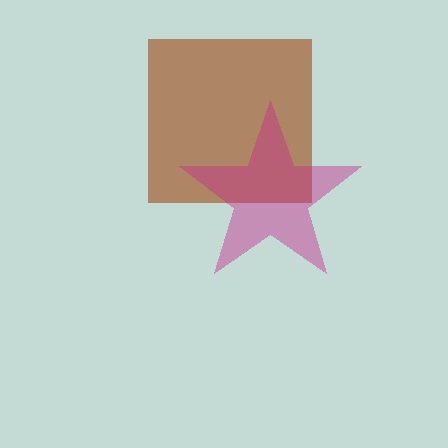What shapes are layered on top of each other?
The layered shapes are: a brown square, a magenta star.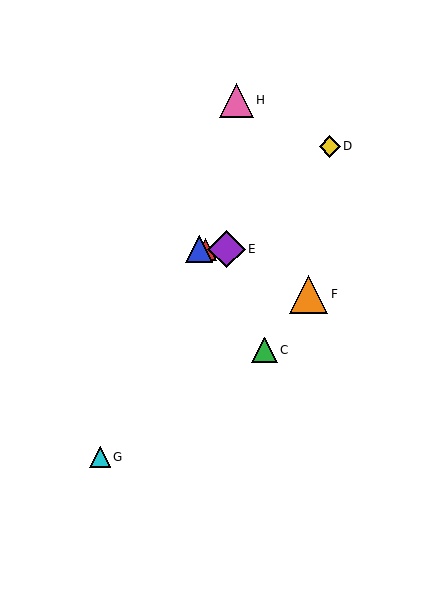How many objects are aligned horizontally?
3 objects (A, B, E) are aligned horizontally.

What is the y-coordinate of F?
Object F is at y≈294.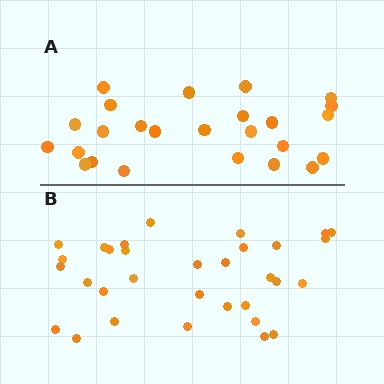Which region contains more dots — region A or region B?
Region B (the bottom region) has more dots.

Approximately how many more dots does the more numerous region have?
Region B has roughly 8 or so more dots than region A.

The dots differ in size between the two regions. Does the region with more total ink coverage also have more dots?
No. Region A has more total ink coverage because its dots are larger, but region B actually contains more individual dots. Total area can be misleading — the number of items is what matters here.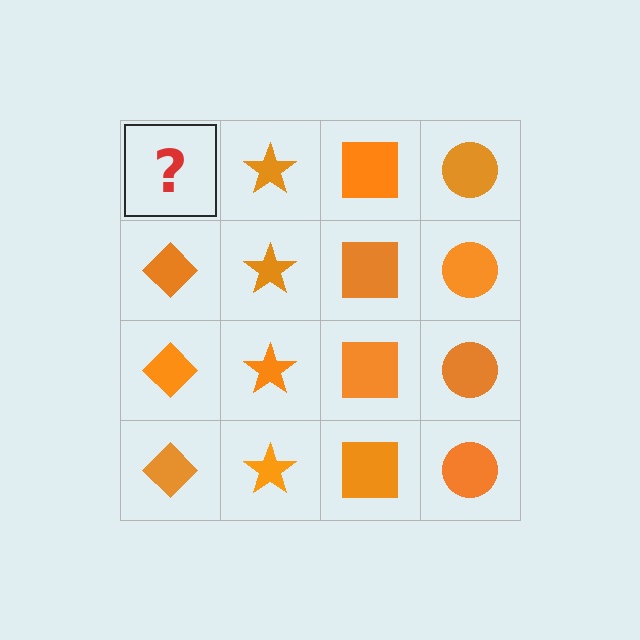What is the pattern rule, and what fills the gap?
The rule is that each column has a consistent shape. The gap should be filled with an orange diamond.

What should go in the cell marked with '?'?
The missing cell should contain an orange diamond.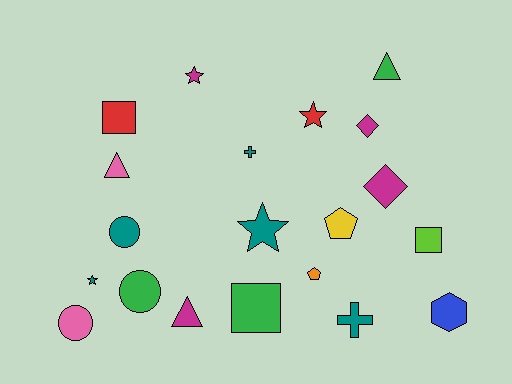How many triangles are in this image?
There are 3 triangles.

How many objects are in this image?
There are 20 objects.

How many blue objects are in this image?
There is 1 blue object.